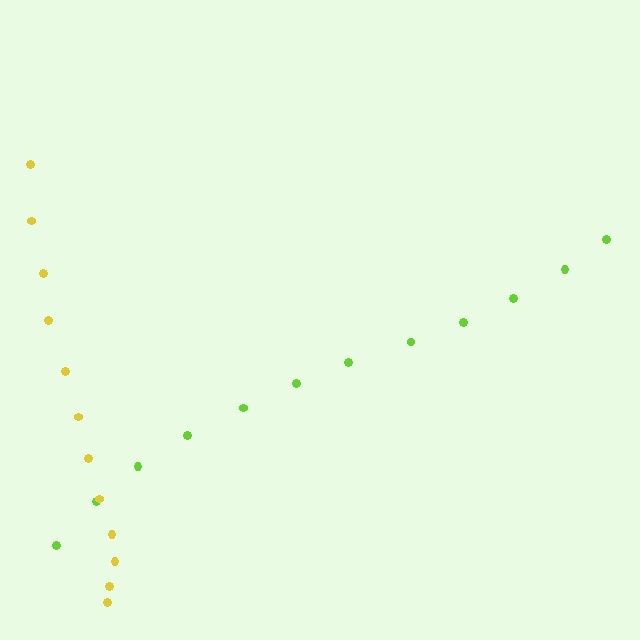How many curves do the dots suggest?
There are 2 distinct paths.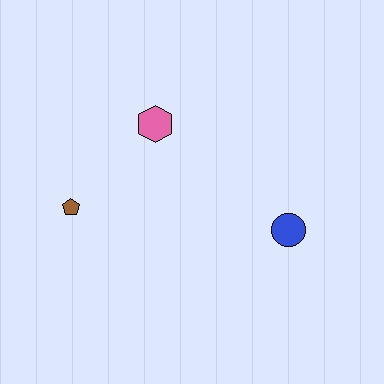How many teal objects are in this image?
There are no teal objects.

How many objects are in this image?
There are 3 objects.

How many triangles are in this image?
There are no triangles.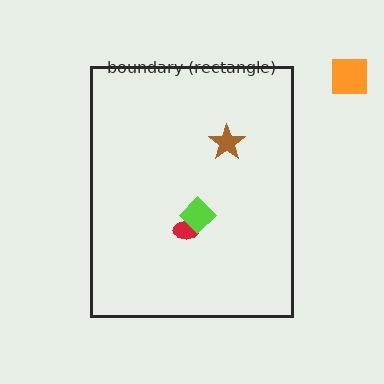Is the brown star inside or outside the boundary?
Inside.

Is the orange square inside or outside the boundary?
Outside.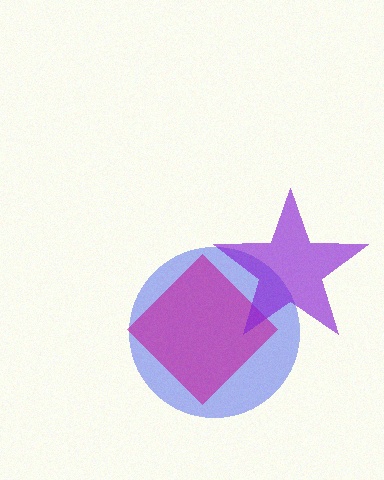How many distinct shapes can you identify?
There are 3 distinct shapes: a blue circle, a magenta diamond, a purple star.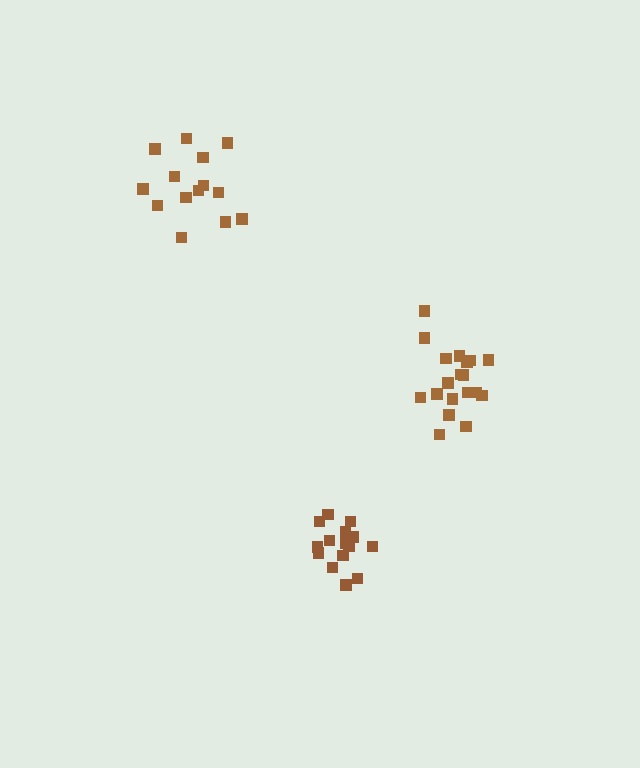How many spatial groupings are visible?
There are 3 spatial groupings.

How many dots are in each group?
Group 1: 14 dots, Group 2: 19 dots, Group 3: 15 dots (48 total).